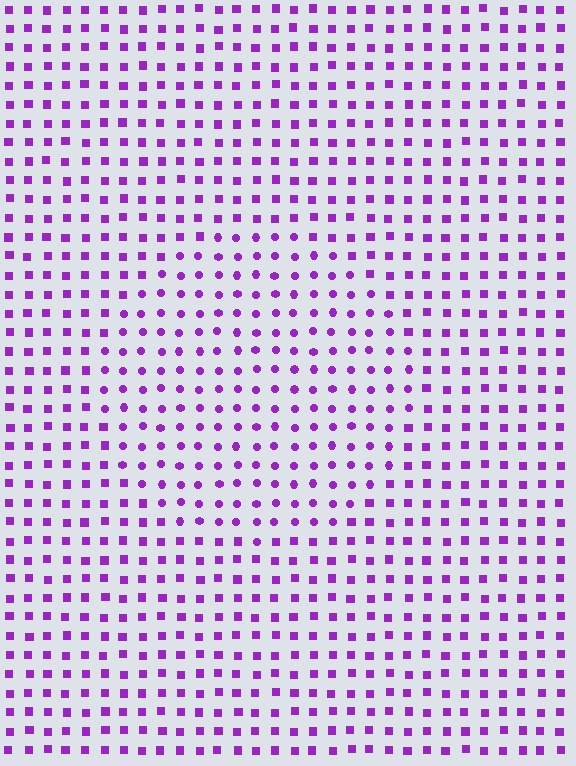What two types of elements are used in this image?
The image uses circles inside the circle region and squares outside it.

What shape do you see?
I see a circle.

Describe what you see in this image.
The image is filled with small purple elements arranged in a uniform grid. A circle-shaped region contains circles, while the surrounding area contains squares. The boundary is defined purely by the change in element shape.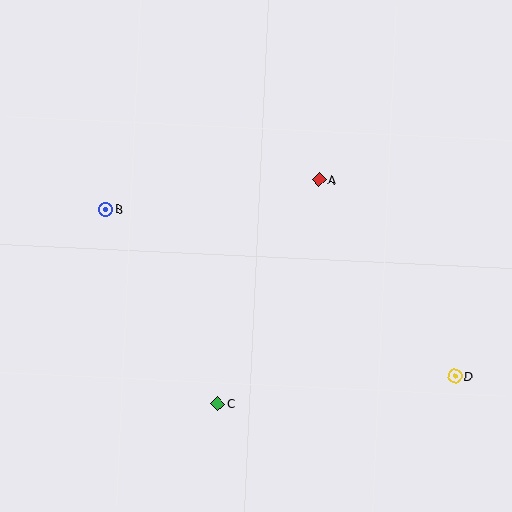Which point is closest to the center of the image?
Point A at (319, 180) is closest to the center.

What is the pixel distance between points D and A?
The distance between D and A is 239 pixels.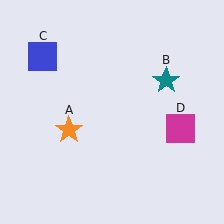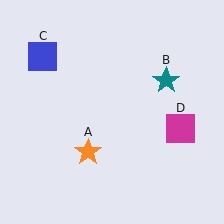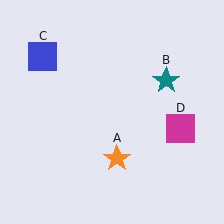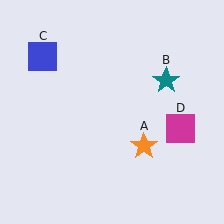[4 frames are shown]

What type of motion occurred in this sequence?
The orange star (object A) rotated counterclockwise around the center of the scene.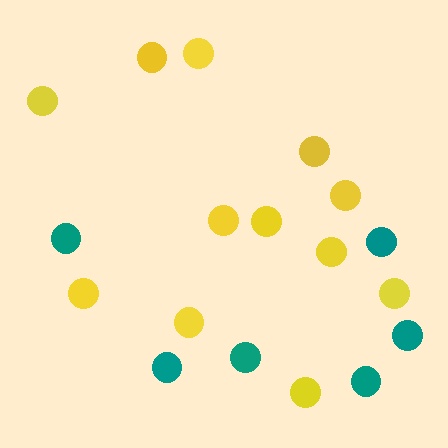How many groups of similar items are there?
There are 2 groups: one group of teal circles (6) and one group of yellow circles (12).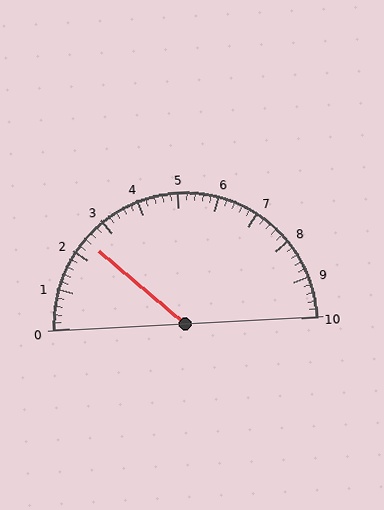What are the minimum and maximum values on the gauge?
The gauge ranges from 0 to 10.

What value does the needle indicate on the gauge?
The needle indicates approximately 2.4.